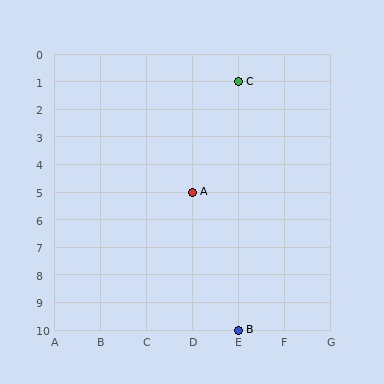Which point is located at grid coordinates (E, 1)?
Point C is at (E, 1).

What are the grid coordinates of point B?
Point B is at grid coordinates (E, 10).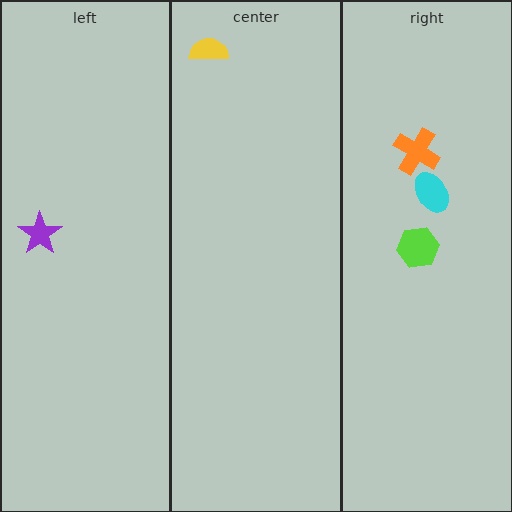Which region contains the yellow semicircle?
The center region.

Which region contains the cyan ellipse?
The right region.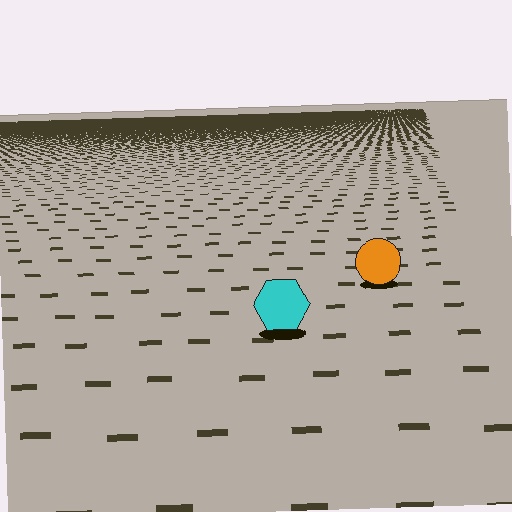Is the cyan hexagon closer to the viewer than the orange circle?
Yes. The cyan hexagon is closer — you can tell from the texture gradient: the ground texture is coarser near it.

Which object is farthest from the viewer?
The orange circle is farthest from the viewer. It appears smaller and the ground texture around it is denser.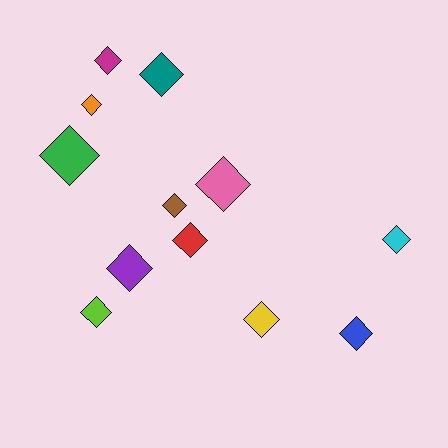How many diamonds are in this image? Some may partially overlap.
There are 12 diamonds.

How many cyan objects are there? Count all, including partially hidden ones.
There is 1 cyan object.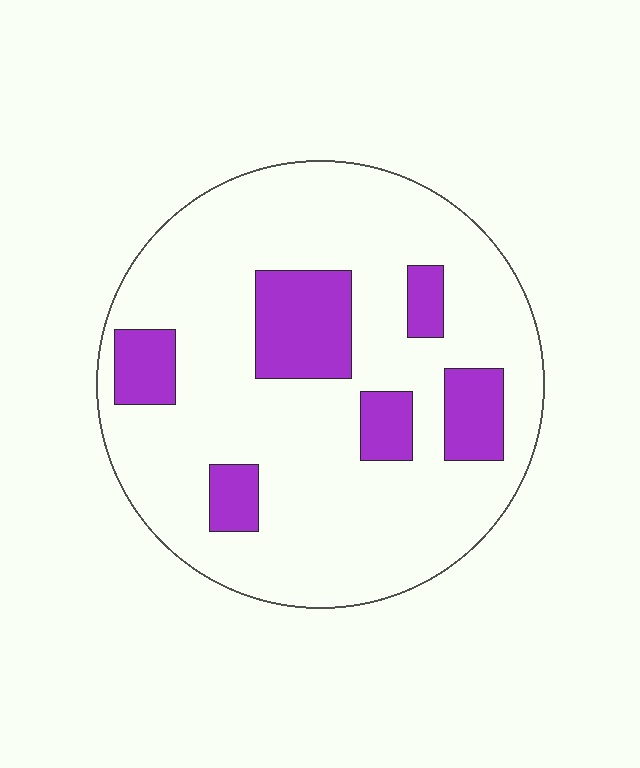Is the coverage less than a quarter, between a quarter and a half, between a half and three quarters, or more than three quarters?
Less than a quarter.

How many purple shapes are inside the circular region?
6.